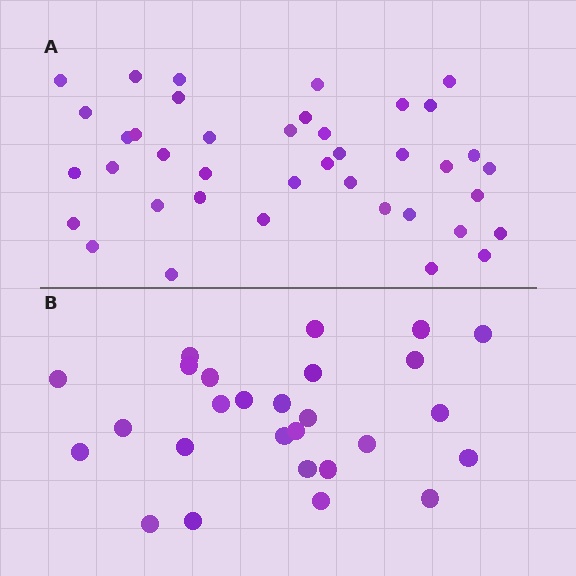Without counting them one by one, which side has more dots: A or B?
Region A (the top region) has more dots.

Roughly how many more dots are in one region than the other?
Region A has approximately 15 more dots than region B.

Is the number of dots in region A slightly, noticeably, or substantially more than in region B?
Region A has substantially more. The ratio is roughly 1.5 to 1.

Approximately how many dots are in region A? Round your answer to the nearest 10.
About 40 dots.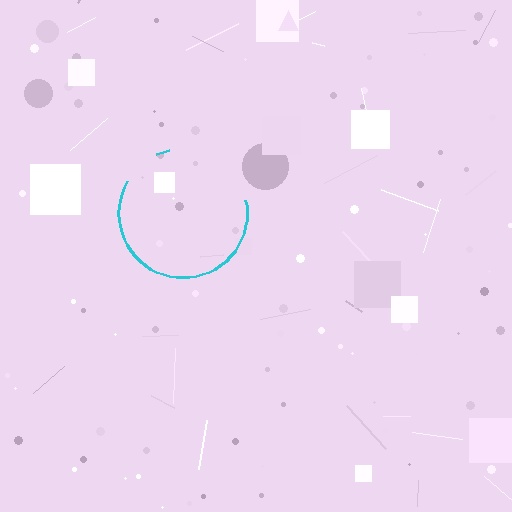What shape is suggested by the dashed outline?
The dashed outline suggests a circle.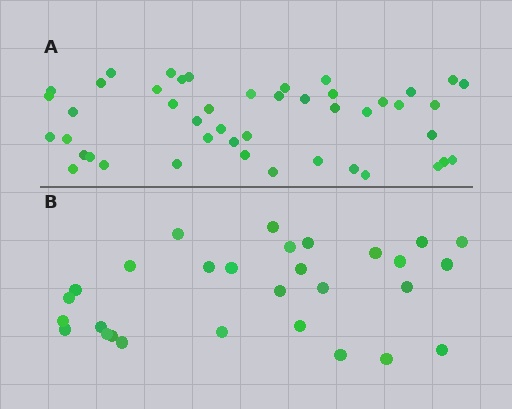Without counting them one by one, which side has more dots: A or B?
Region A (the top region) has more dots.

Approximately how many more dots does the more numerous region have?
Region A has approximately 15 more dots than region B.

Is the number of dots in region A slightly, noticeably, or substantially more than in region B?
Region A has substantially more. The ratio is roughly 1.6 to 1.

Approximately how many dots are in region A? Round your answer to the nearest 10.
About 50 dots. (The exact count is 46, which rounds to 50.)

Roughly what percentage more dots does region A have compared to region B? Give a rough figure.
About 60% more.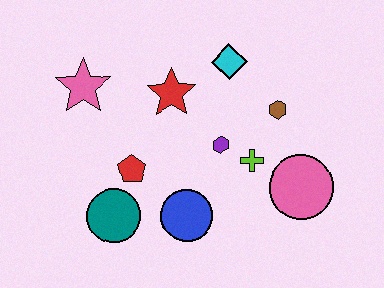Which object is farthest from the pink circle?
The pink star is farthest from the pink circle.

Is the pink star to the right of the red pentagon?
No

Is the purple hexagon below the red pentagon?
No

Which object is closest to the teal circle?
The red pentagon is closest to the teal circle.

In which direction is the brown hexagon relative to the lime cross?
The brown hexagon is above the lime cross.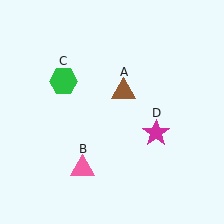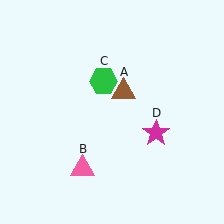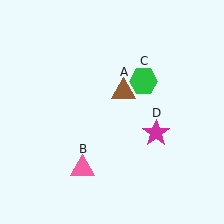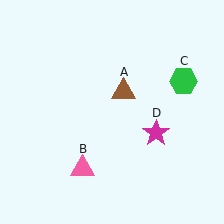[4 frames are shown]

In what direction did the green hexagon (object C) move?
The green hexagon (object C) moved right.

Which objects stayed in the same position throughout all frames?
Brown triangle (object A) and pink triangle (object B) and magenta star (object D) remained stationary.